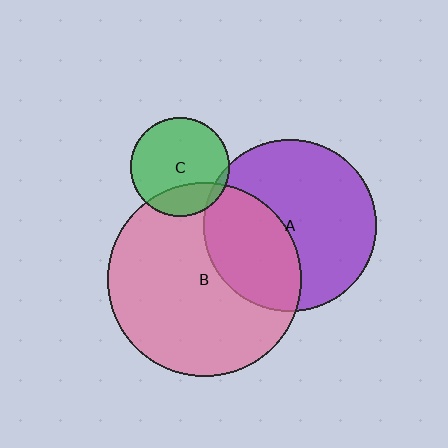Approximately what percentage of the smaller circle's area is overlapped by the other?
Approximately 5%.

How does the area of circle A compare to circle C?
Approximately 3.0 times.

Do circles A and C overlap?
Yes.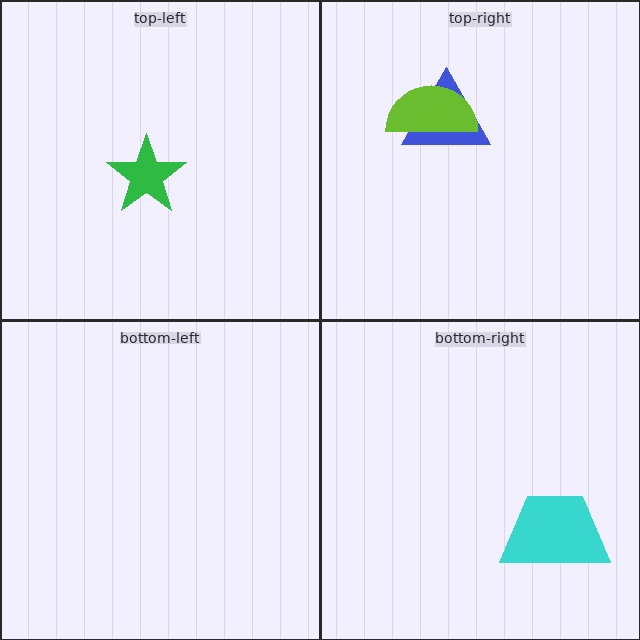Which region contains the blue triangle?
The top-right region.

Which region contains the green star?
The top-left region.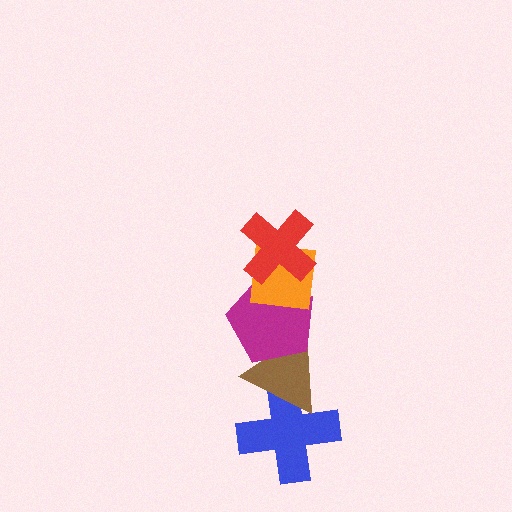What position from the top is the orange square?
The orange square is 2nd from the top.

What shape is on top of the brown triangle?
The magenta pentagon is on top of the brown triangle.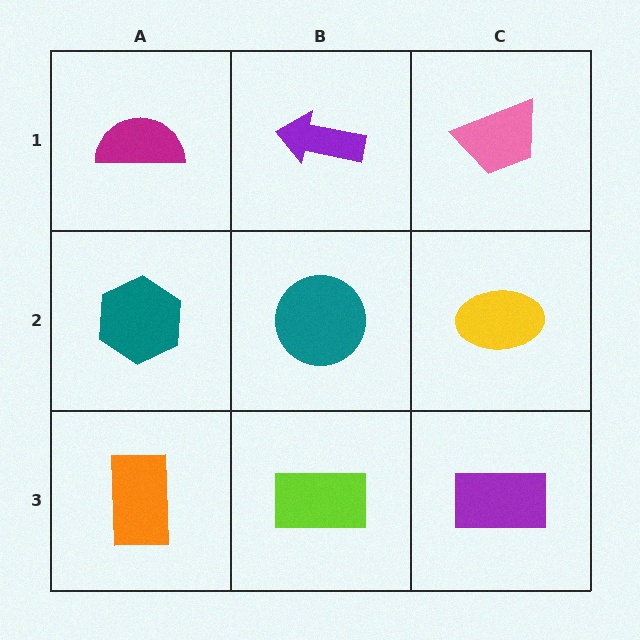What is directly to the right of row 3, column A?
A lime rectangle.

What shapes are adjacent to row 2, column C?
A pink trapezoid (row 1, column C), a purple rectangle (row 3, column C), a teal circle (row 2, column B).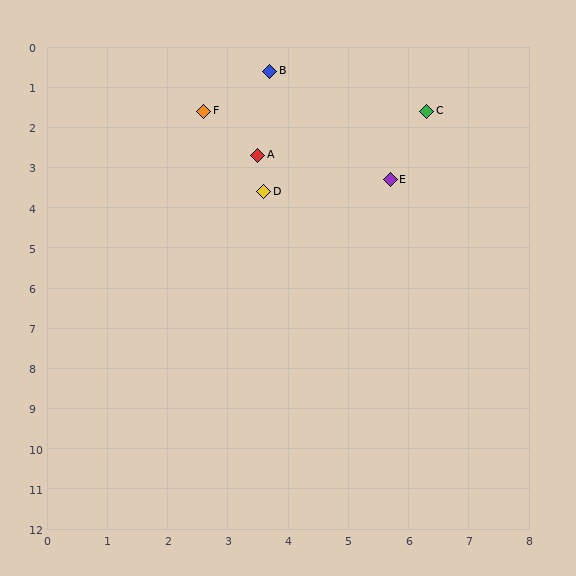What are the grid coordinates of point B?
Point B is at approximately (3.7, 0.6).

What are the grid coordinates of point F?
Point F is at approximately (2.6, 1.6).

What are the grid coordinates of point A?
Point A is at approximately (3.5, 2.7).